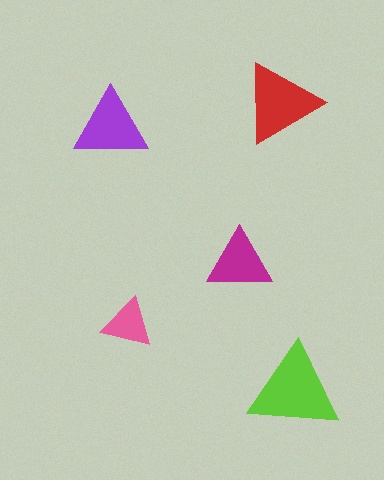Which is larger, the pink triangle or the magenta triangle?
The magenta one.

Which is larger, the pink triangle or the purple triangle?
The purple one.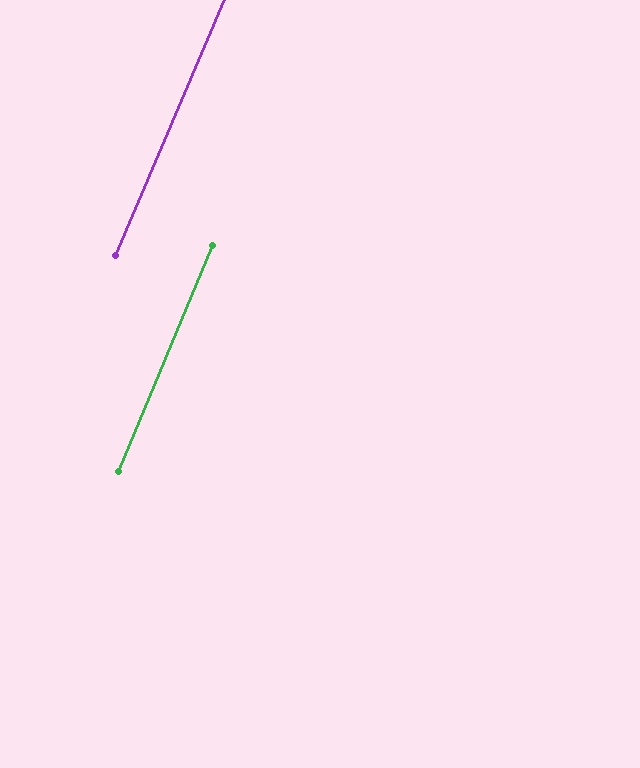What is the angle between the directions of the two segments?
Approximately 0 degrees.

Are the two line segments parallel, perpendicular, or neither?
Parallel — their directions differ by only 0.2°.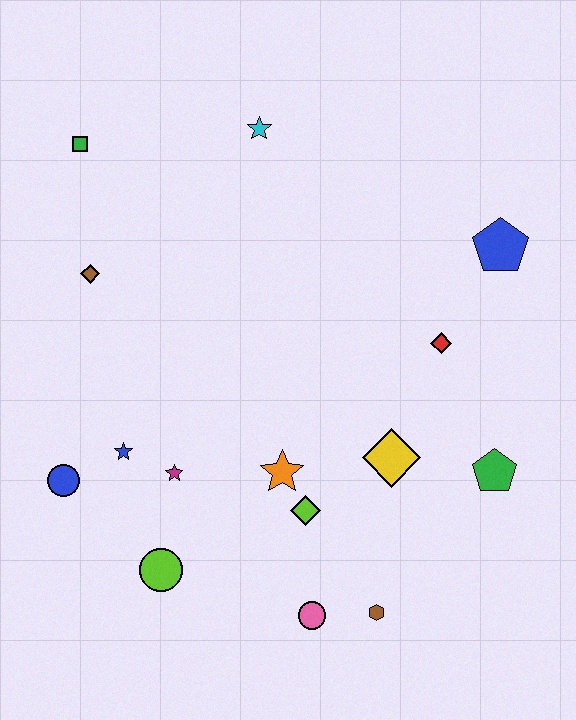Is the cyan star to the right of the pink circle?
No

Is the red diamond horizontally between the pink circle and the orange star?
No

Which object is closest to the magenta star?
The blue star is closest to the magenta star.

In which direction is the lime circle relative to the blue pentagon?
The lime circle is to the left of the blue pentagon.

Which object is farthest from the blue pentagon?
The blue circle is farthest from the blue pentagon.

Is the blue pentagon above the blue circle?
Yes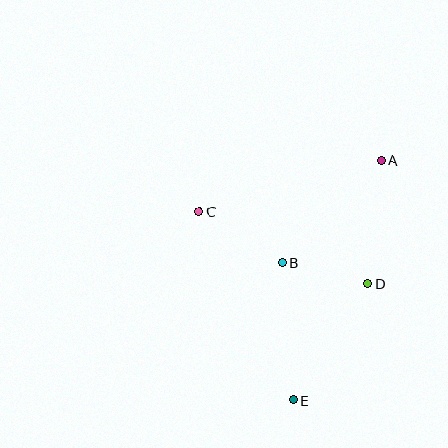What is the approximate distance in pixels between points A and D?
The distance between A and D is approximately 124 pixels.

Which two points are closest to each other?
Points B and D are closest to each other.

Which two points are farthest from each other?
Points A and E are farthest from each other.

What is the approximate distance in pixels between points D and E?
The distance between D and E is approximately 139 pixels.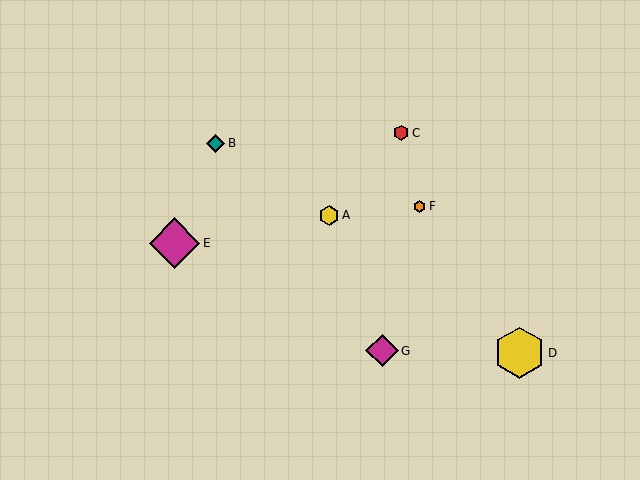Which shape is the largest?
The yellow hexagon (labeled D) is the largest.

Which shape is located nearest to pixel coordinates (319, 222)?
The yellow hexagon (labeled A) at (329, 215) is nearest to that location.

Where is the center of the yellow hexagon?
The center of the yellow hexagon is at (520, 353).